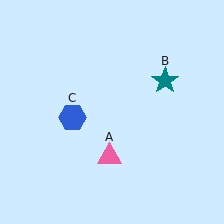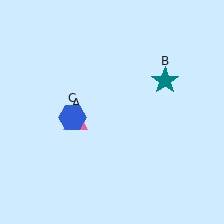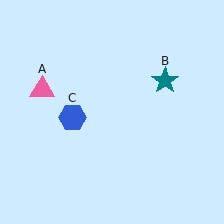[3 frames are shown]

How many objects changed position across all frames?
1 object changed position: pink triangle (object A).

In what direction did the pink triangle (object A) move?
The pink triangle (object A) moved up and to the left.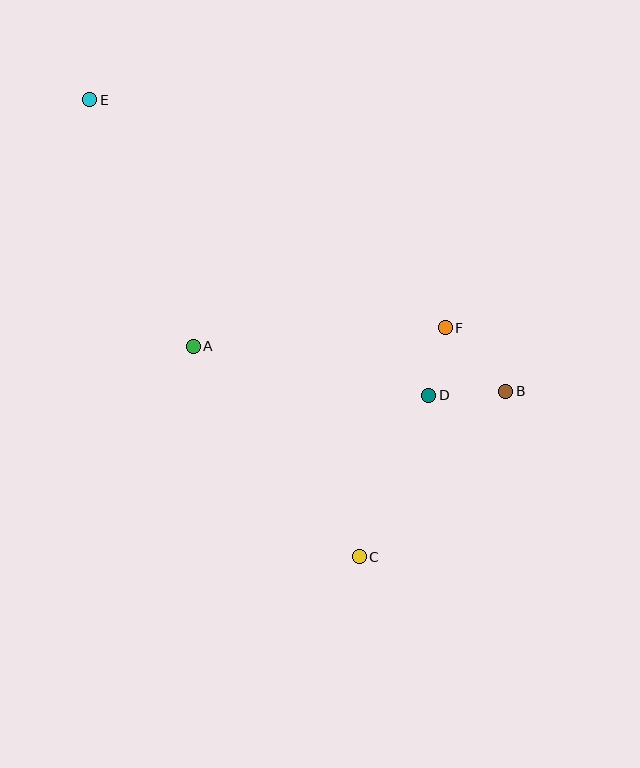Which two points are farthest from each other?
Points C and E are farthest from each other.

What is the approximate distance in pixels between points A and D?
The distance between A and D is approximately 241 pixels.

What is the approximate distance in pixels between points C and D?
The distance between C and D is approximately 176 pixels.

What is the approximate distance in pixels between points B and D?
The distance between B and D is approximately 77 pixels.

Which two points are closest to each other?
Points D and F are closest to each other.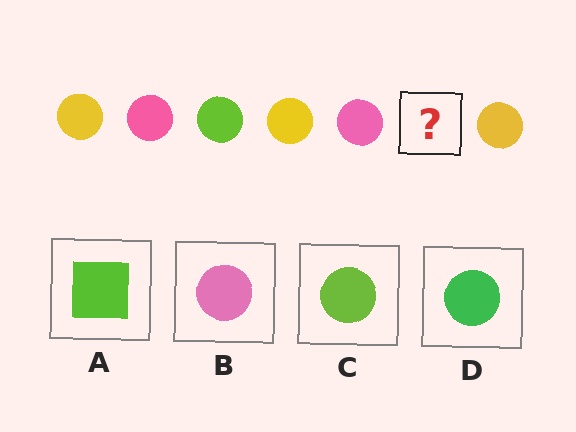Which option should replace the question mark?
Option C.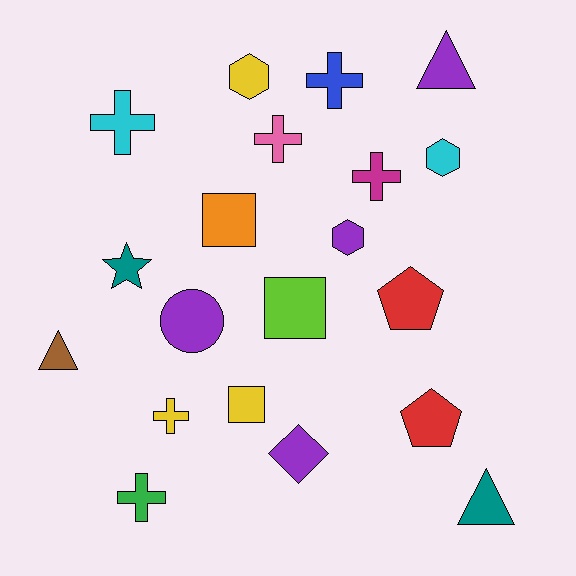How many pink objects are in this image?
There is 1 pink object.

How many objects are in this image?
There are 20 objects.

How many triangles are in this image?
There are 3 triangles.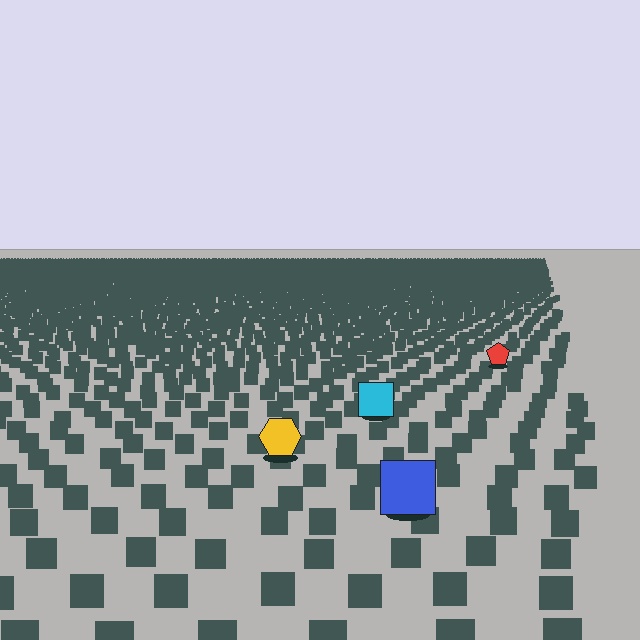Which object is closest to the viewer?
The blue square is closest. The texture marks near it are larger and more spread out.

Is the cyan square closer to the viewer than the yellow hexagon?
No. The yellow hexagon is closer — you can tell from the texture gradient: the ground texture is coarser near it.